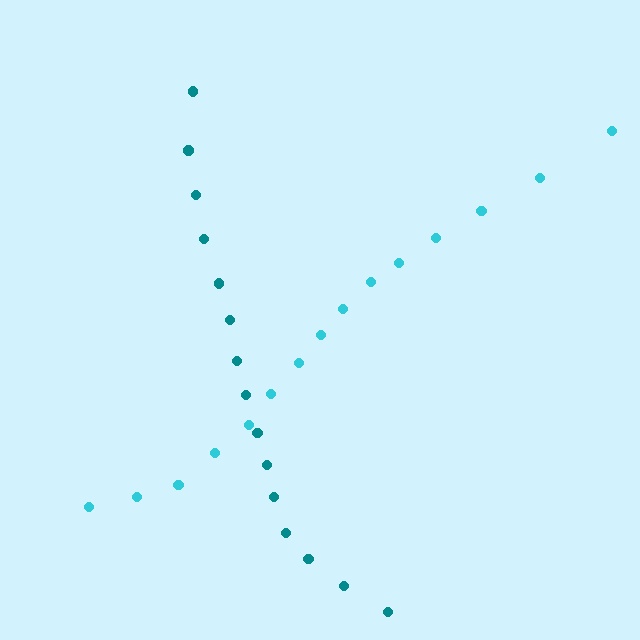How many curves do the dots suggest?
There are 2 distinct paths.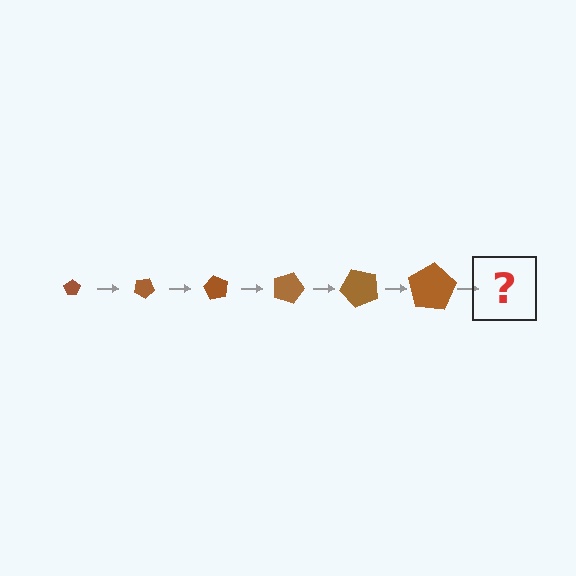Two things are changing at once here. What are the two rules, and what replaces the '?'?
The two rules are that the pentagon grows larger each step and it rotates 30 degrees each step. The '?' should be a pentagon, larger than the previous one and rotated 180 degrees from the start.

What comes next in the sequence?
The next element should be a pentagon, larger than the previous one and rotated 180 degrees from the start.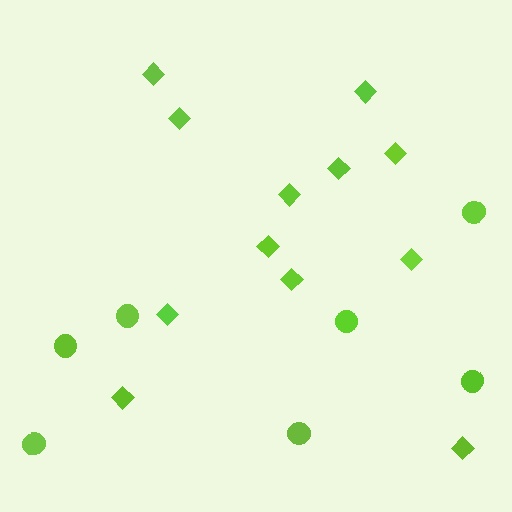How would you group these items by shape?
There are 2 groups: one group of diamonds (12) and one group of circles (7).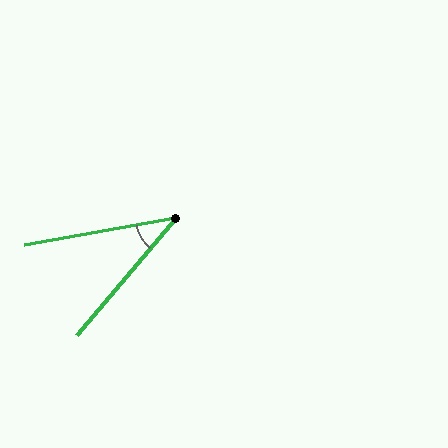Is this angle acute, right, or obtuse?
It is acute.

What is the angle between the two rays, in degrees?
Approximately 40 degrees.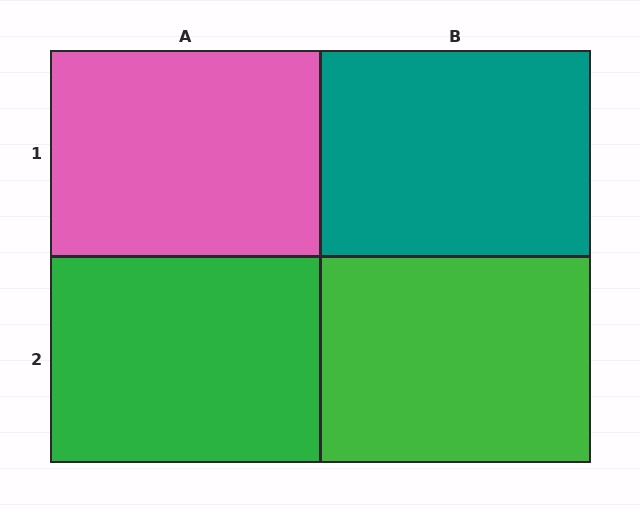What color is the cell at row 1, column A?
Pink.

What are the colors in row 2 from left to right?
Green, green.